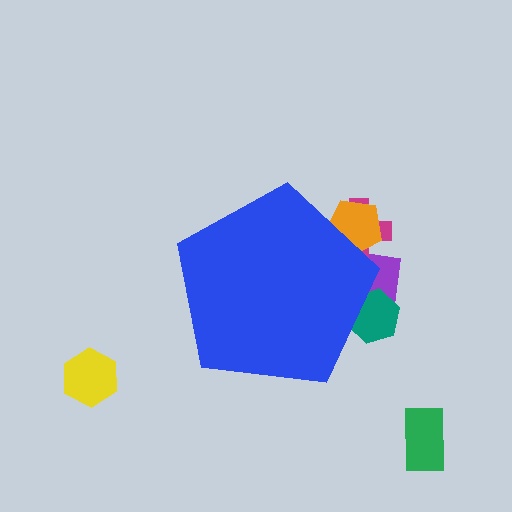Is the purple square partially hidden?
Yes, the purple square is partially hidden behind the blue pentagon.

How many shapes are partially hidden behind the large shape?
4 shapes are partially hidden.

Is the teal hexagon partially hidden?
Yes, the teal hexagon is partially hidden behind the blue pentagon.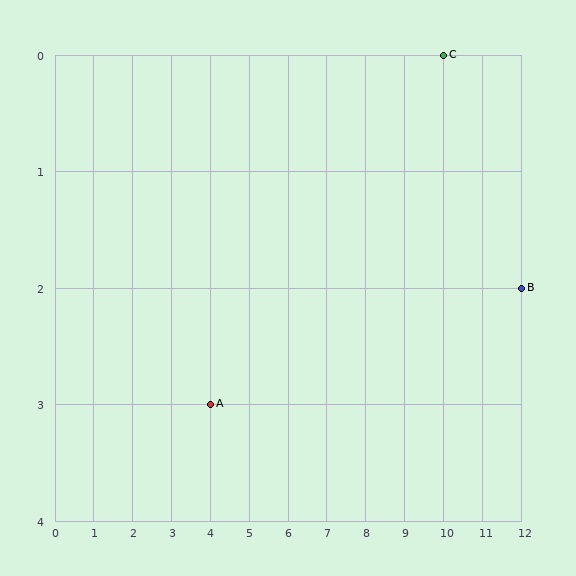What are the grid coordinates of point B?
Point B is at grid coordinates (12, 2).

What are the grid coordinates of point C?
Point C is at grid coordinates (10, 0).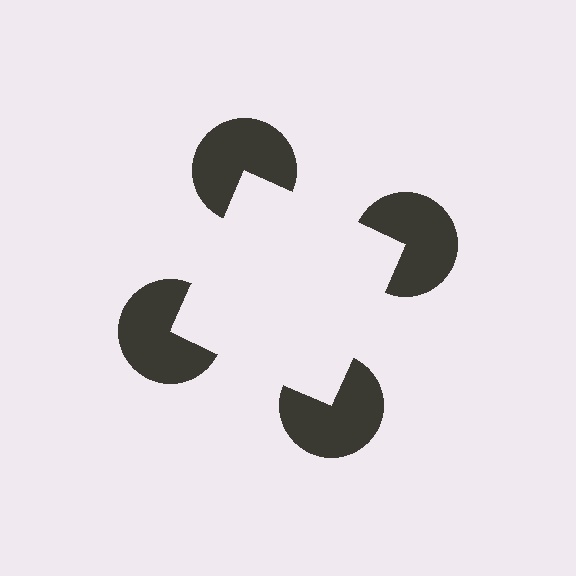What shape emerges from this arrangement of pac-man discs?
An illusory square — its edges are inferred from the aligned wedge cuts in the pac-man discs, not physically drawn.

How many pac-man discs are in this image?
There are 4 — one at each vertex of the illusory square.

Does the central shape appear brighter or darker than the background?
It typically appears slightly brighter than the background, even though no actual brightness change is drawn.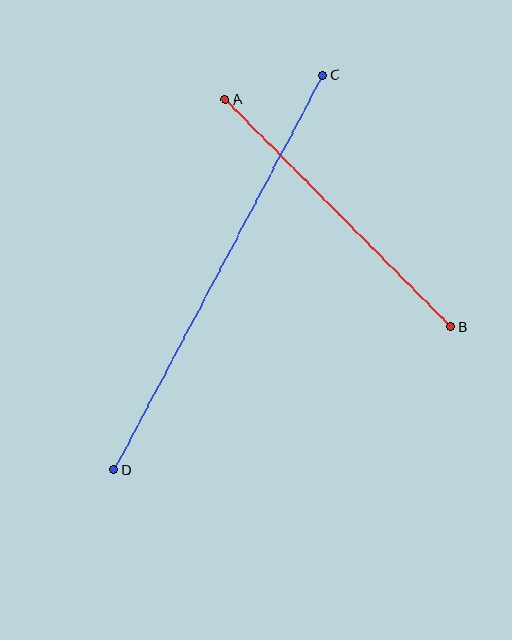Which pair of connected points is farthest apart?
Points C and D are farthest apart.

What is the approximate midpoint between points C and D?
The midpoint is at approximately (218, 273) pixels.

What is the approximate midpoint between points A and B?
The midpoint is at approximately (338, 213) pixels.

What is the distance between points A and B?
The distance is approximately 320 pixels.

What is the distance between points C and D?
The distance is approximately 446 pixels.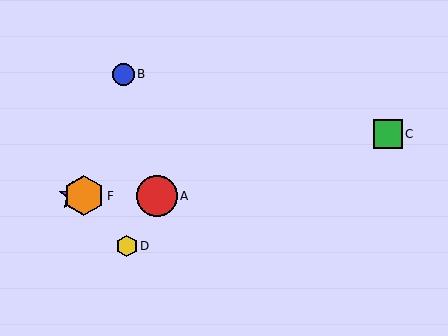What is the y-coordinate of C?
Object C is at y≈134.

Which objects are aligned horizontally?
Objects A, E, F are aligned horizontally.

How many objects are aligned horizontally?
3 objects (A, E, F) are aligned horizontally.